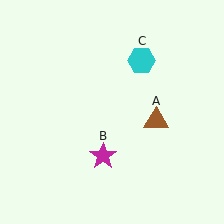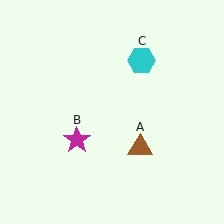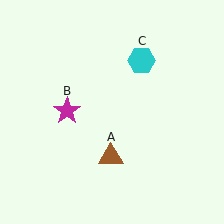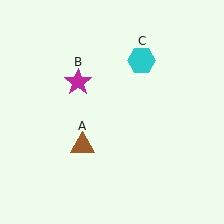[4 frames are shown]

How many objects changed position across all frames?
2 objects changed position: brown triangle (object A), magenta star (object B).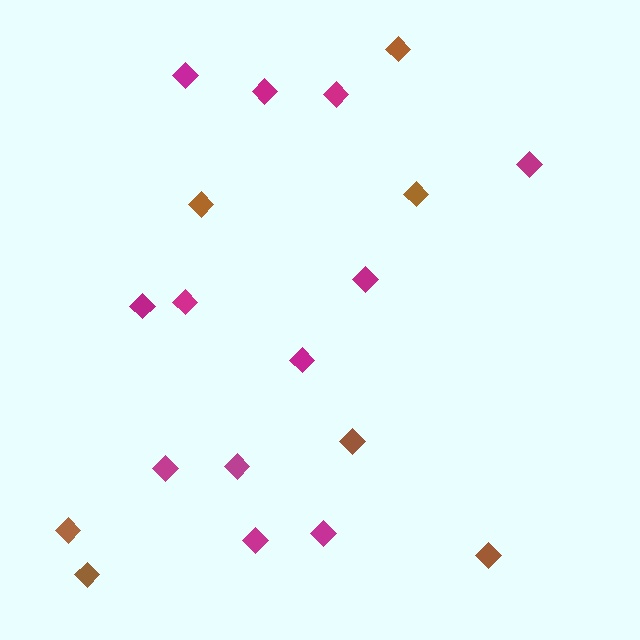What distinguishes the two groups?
There are 2 groups: one group of brown diamonds (7) and one group of magenta diamonds (12).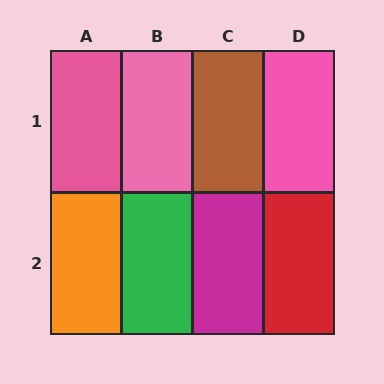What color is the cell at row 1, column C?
Brown.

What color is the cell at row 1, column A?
Pink.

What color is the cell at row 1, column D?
Pink.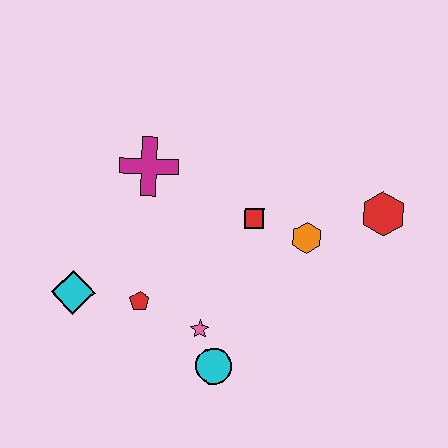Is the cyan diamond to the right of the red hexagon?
No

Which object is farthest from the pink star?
The red hexagon is farthest from the pink star.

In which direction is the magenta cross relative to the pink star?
The magenta cross is above the pink star.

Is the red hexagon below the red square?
No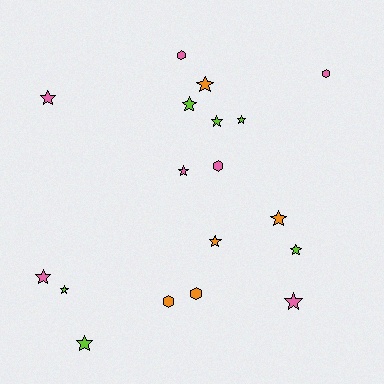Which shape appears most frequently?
Star, with 13 objects.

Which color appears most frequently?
Pink, with 7 objects.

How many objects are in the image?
There are 18 objects.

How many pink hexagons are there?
There are 3 pink hexagons.